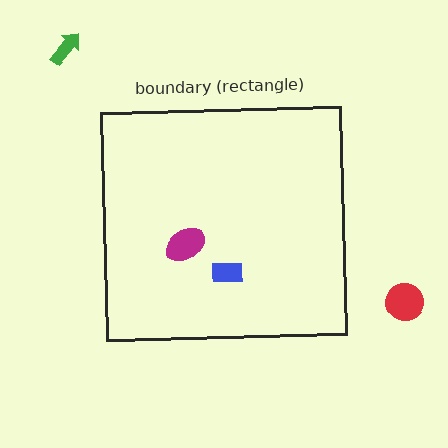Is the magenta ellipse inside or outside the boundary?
Inside.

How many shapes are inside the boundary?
2 inside, 2 outside.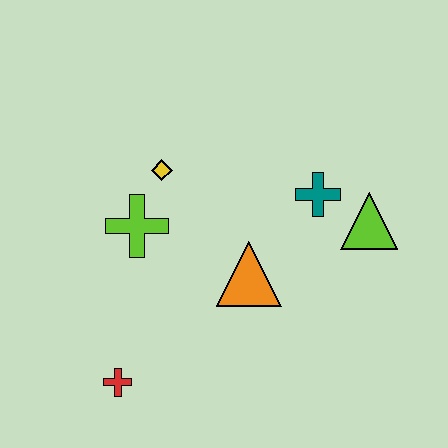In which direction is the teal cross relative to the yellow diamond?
The teal cross is to the right of the yellow diamond.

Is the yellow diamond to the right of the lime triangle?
No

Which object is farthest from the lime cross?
The lime triangle is farthest from the lime cross.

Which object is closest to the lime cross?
The yellow diamond is closest to the lime cross.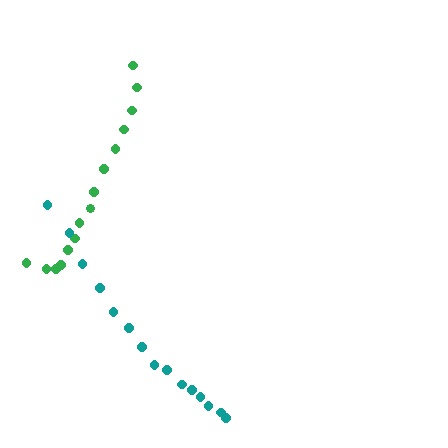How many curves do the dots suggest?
There are 2 distinct paths.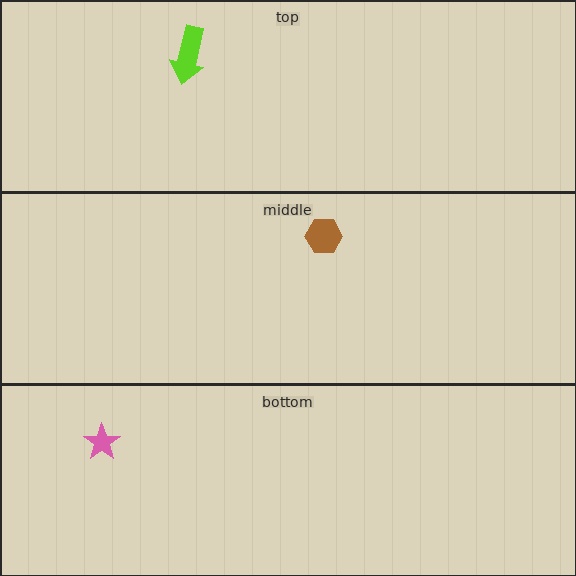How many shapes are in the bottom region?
1.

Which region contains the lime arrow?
The top region.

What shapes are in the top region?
The lime arrow.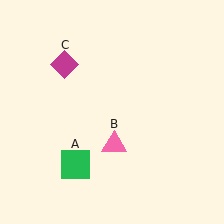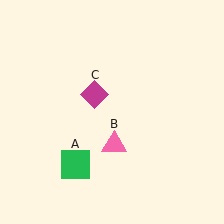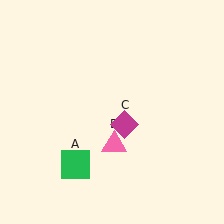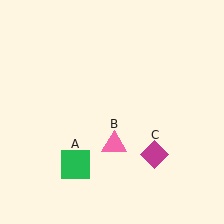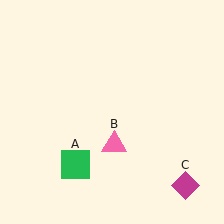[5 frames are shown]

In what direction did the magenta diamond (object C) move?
The magenta diamond (object C) moved down and to the right.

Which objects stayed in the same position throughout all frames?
Green square (object A) and pink triangle (object B) remained stationary.